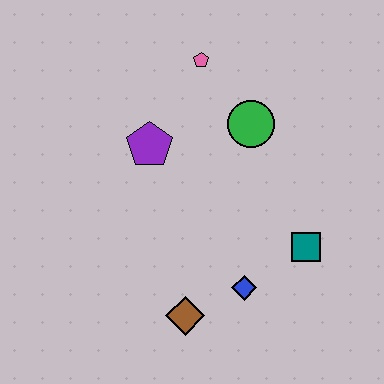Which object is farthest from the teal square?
The pink pentagon is farthest from the teal square.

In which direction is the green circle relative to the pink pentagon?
The green circle is below the pink pentagon.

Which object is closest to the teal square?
The blue diamond is closest to the teal square.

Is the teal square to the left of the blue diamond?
No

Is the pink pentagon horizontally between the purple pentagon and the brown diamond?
No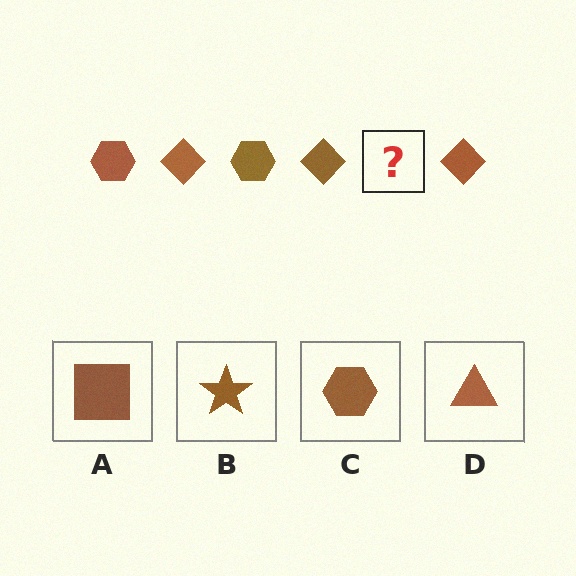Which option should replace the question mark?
Option C.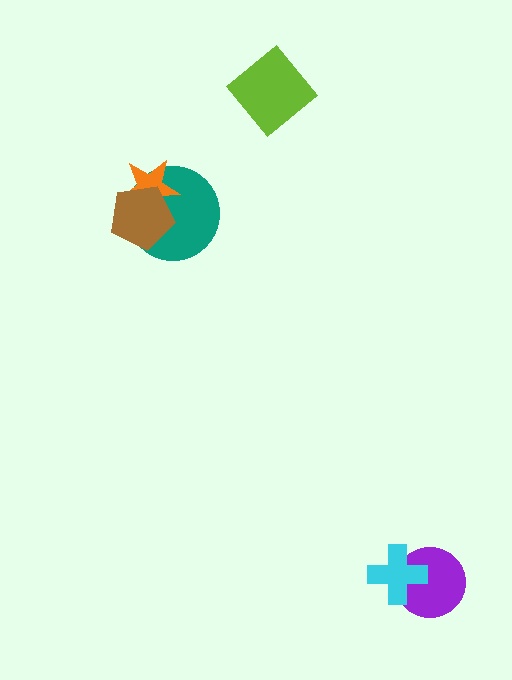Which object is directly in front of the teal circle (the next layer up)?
The orange star is directly in front of the teal circle.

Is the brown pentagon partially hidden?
No, no other shape covers it.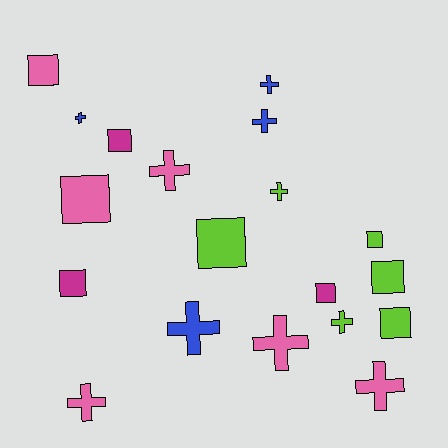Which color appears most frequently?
Pink, with 6 objects.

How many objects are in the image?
There are 19 objects.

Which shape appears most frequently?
Cross, with 10 objects.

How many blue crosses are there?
There are 4 blue crosses.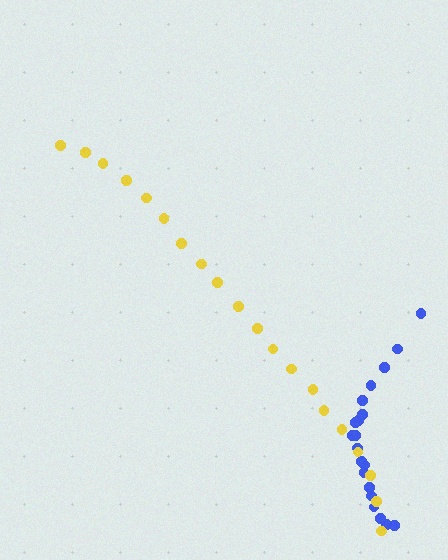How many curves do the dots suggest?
There are 2 distinct paths.